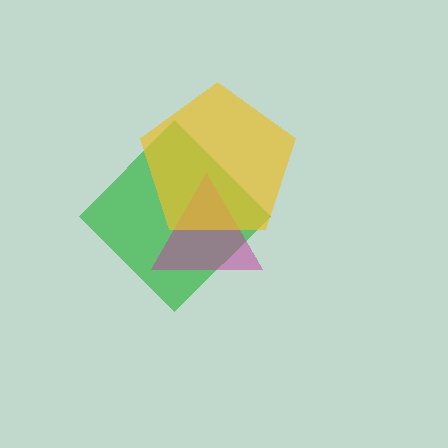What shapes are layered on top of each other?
The layered shapes are: a green diamond, a magenta triangle, a yellow pentagon.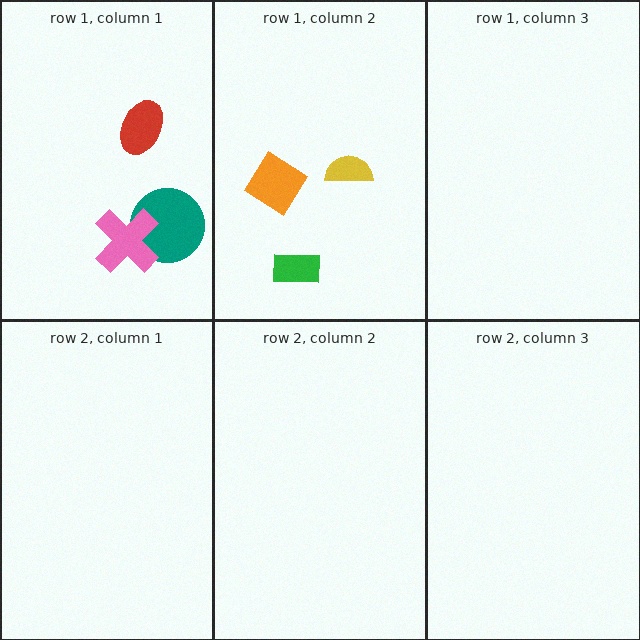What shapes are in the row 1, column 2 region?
The green rectangle, the yellow semicircle, the orange diamond.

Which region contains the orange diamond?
The row 1, column 2 region.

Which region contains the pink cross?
The row 1, column 1 region.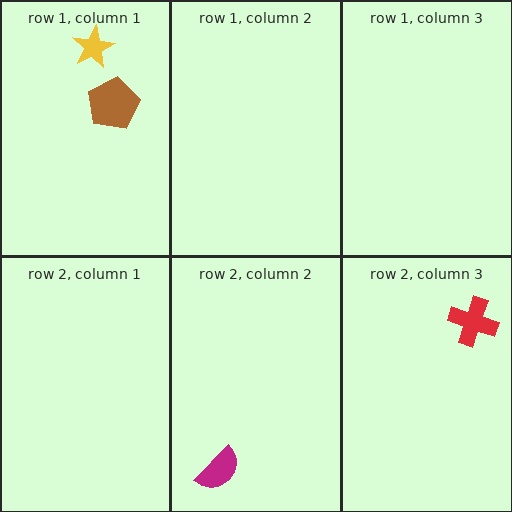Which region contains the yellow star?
The row 1, column 1 region.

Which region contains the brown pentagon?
The row 1, column 1 region.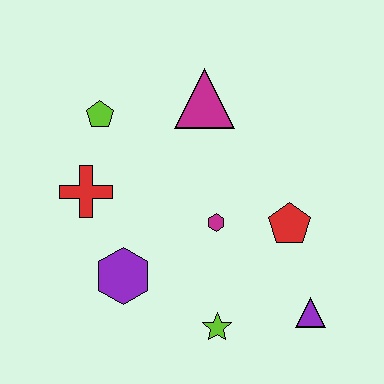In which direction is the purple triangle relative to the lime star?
The purple triangle is to the right of the lime star.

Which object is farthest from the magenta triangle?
The purple triangle is farthest from the magenta triangle.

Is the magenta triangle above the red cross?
Yes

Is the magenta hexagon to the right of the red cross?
Yes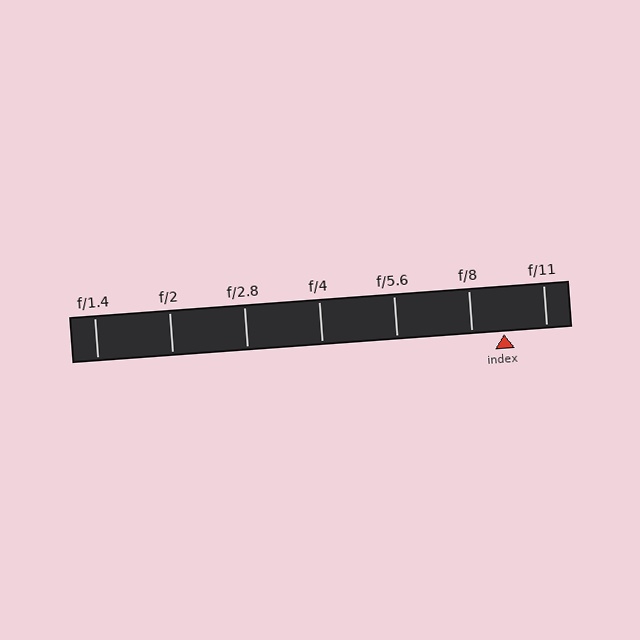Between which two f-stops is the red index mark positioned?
The index mark is between f/8 and f/11.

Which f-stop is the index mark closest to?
The index mark is closest to f/8.